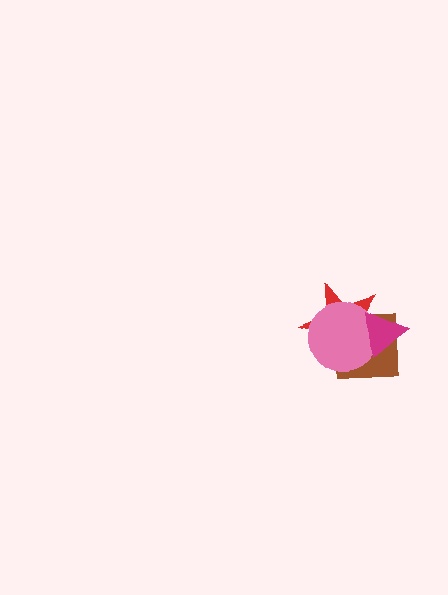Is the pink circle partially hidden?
Yes, it is partially covered by another shape.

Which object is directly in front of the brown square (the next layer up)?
The red star is directly in front of the brown square.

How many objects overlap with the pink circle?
3 objects overlap with the pink circle.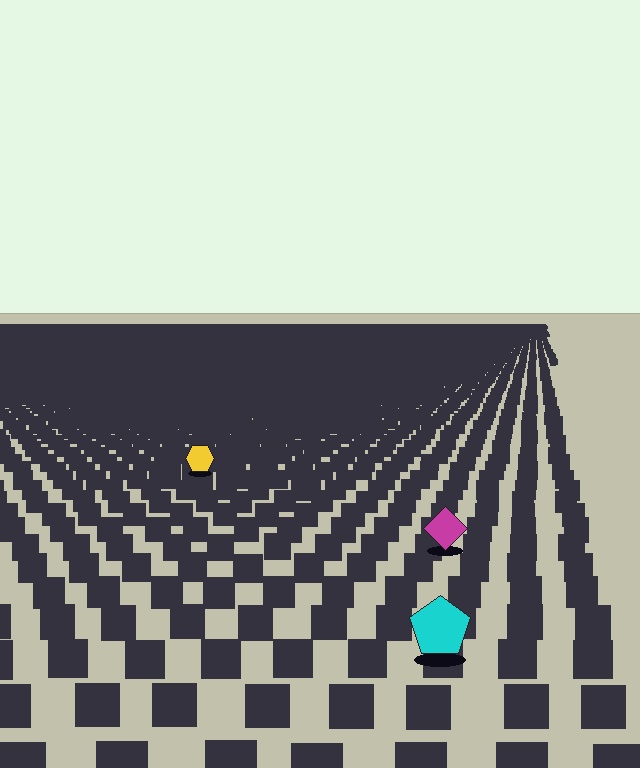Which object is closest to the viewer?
The cyan pentagon is closest. The texture marks near it are larger and more spread out.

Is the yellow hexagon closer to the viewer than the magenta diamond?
No. The magenta diamond is closer — you can tell from the texture gradient: the ground texture is coarser near it.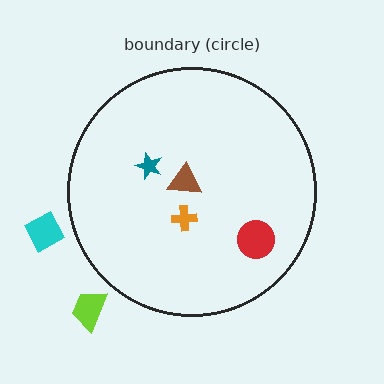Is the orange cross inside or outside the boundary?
Inside.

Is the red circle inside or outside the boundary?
Inside.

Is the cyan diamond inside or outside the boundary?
Outside.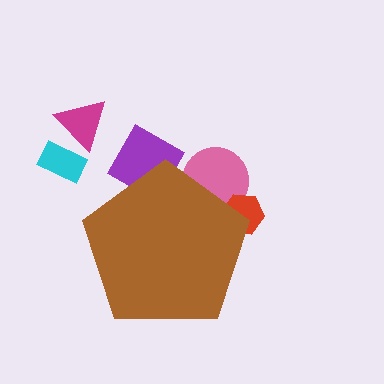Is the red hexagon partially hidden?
Yes, the red hexagon is partially hidden behind the brown pentagon.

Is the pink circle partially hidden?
Yes, the pink circle is partially hidden behind the brown pentagon.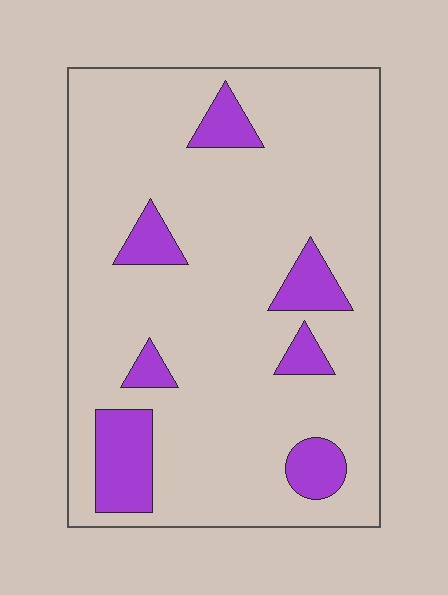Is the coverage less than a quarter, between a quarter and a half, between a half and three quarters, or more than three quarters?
Less than a quarter.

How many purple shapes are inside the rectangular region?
7.